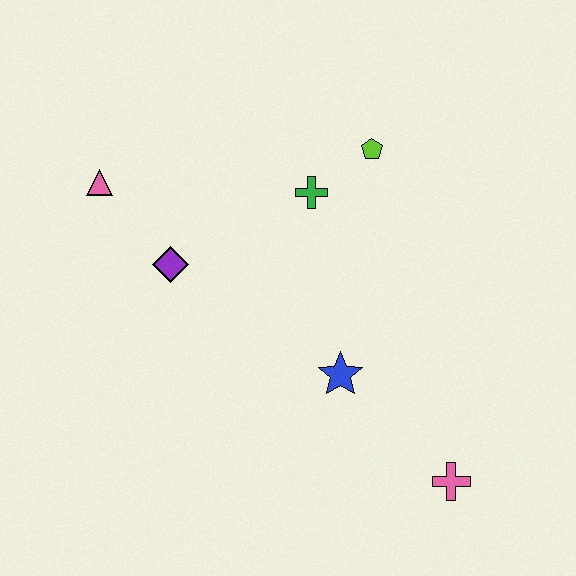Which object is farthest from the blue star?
The pink triangle is farthest from the blue star.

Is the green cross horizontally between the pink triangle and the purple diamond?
No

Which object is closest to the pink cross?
The blue star is closest to the pink cross.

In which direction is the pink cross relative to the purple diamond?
The pink cross is to the right of the purple diamond.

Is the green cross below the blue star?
No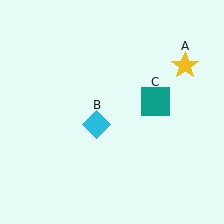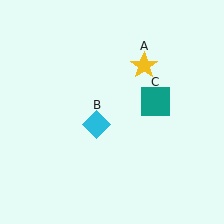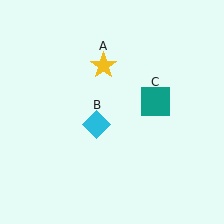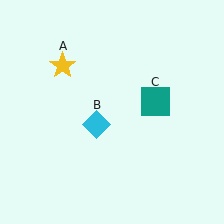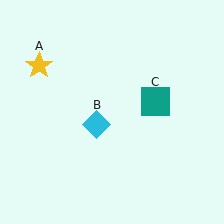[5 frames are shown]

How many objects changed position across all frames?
1 object changed position: yellow star (object A).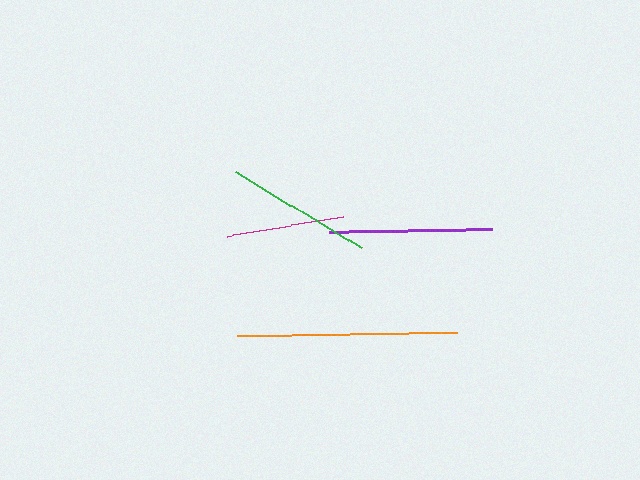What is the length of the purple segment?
The purple segment is approximately 164 pixels long.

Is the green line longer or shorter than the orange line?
The orange line is longer than the green line.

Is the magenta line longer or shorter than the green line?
The green line is longer than the magenta line.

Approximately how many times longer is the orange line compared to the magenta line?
The orange line is approximately 1.9 times the length of the magenta line.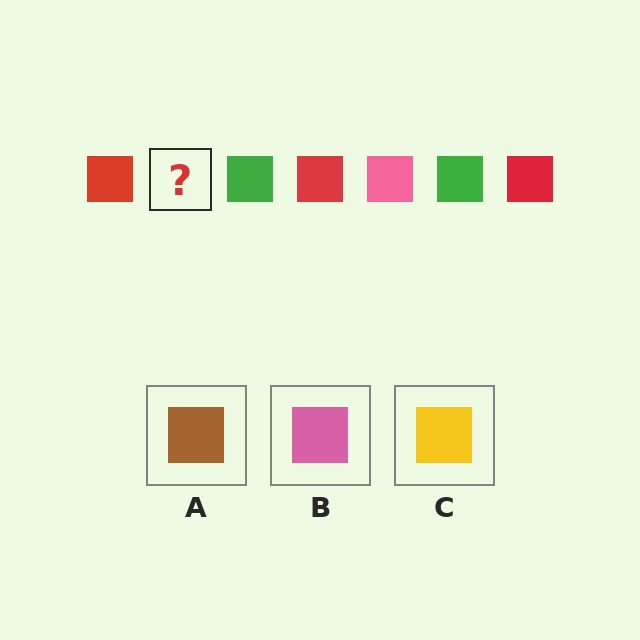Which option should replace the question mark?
Option B.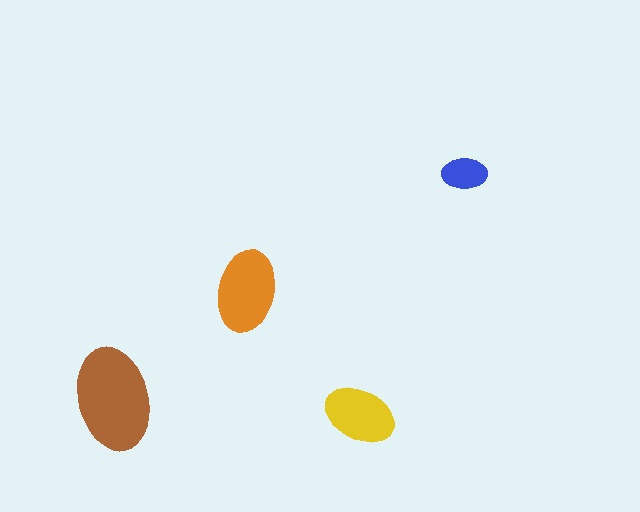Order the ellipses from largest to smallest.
the brown one, the orange one, the yellow one, the blue one.